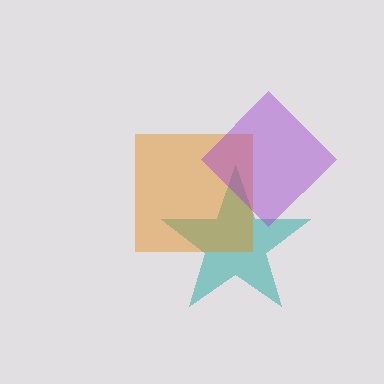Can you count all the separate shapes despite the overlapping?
Yes, there are 3 separate shapes.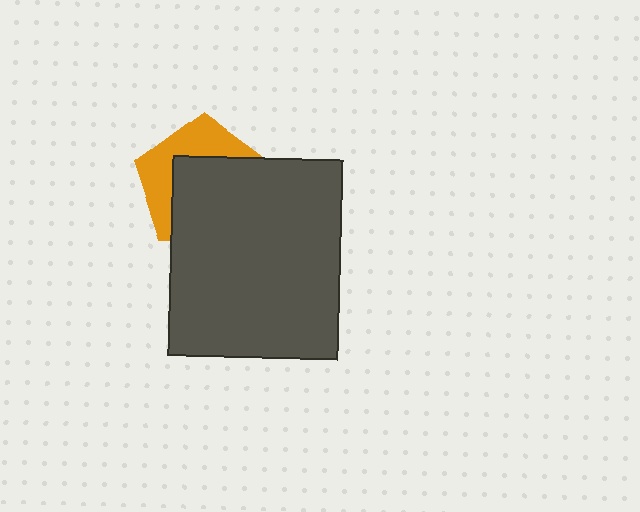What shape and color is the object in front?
The object in front is a dark gray rectangle.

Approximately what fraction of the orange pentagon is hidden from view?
Roughly 61% of the orange pentagon is hidden behind the dark gray rectangle.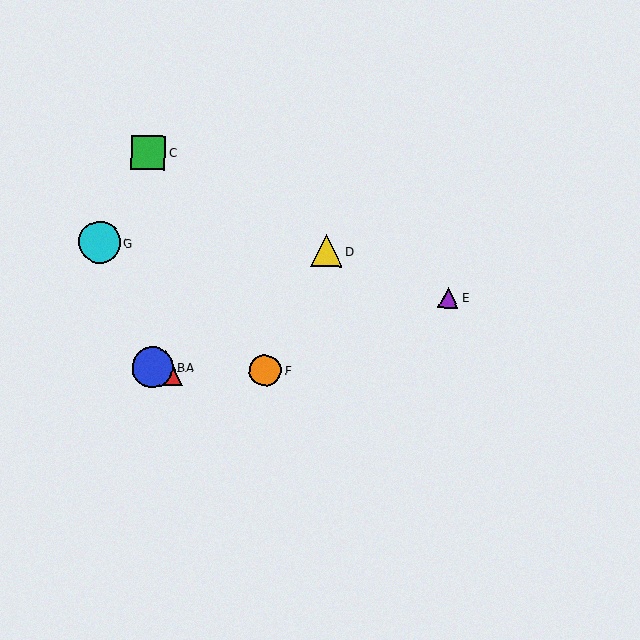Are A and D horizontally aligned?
No, A is at y≈368 and D is at y≈251.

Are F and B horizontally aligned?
Yes, both are at y≈371.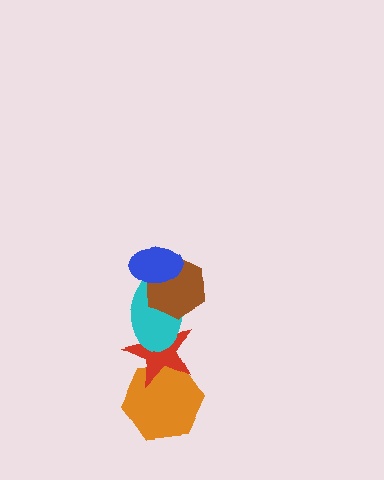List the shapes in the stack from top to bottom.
From top to bottom: the blue ellipse, the brown hexagon, the cyan ellipse, the red star, the orange hexagon.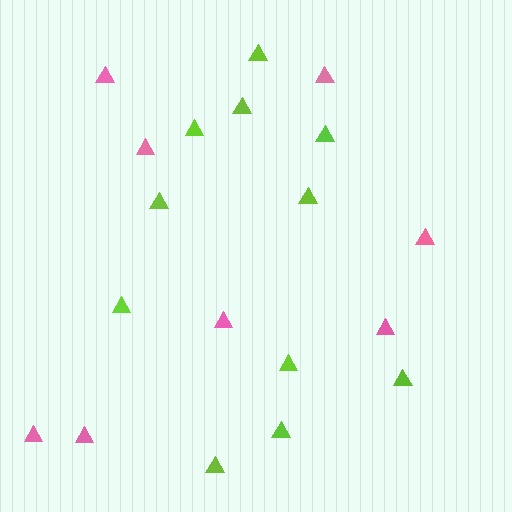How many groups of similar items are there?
There are 2 groups: one group of pink triangles (8) and one group of lime triangles (11).